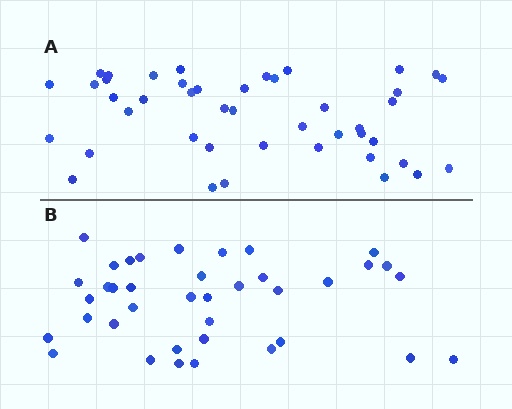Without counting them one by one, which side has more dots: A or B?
Region A (the top region) has more dots.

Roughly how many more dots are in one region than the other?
Region A has about 6 more dots than region B.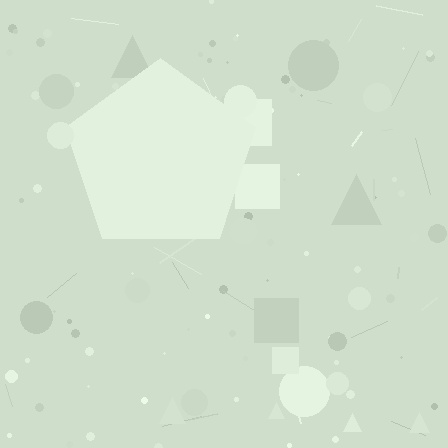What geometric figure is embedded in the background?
A pentagon is embedded in the background.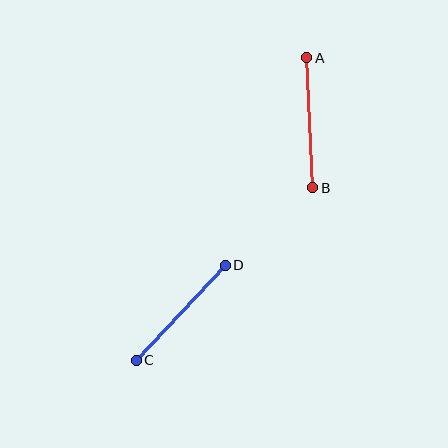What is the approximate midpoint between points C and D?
The midpoint is at approximately (181, 313) pixels.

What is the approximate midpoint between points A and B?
The midpoint is at approximately (310, 123) pixels.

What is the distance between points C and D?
The distance is approximately 130 pixels.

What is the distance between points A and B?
The distance is approximately 130 pixels.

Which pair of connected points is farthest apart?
Points A and B are farthest apart.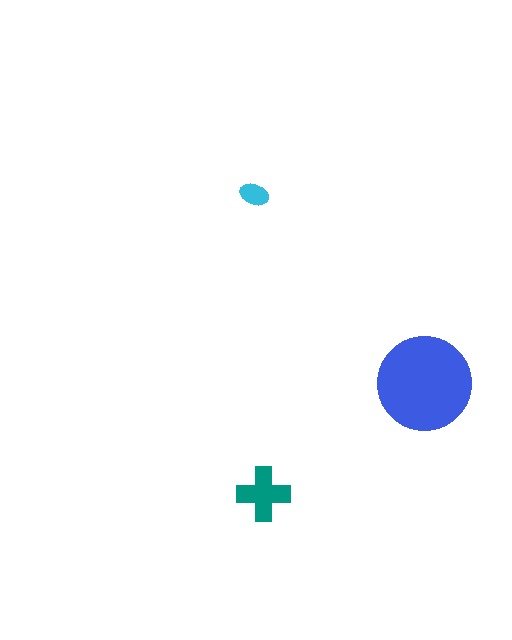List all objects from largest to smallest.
The blue circle, the teal cross, the cyan ellipse.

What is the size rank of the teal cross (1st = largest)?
2nd.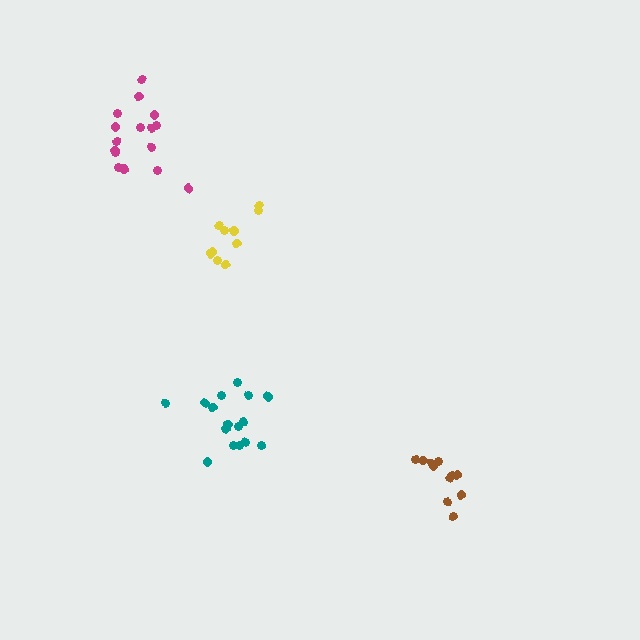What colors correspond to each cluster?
The clusters are colored: yellow, teal, brown, magenta.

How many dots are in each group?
Group 1: 10 dots, Group 2: 16 dots, Group 3: 11 dots, Group 4: 16 dots (53 total).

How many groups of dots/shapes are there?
There are 4 groups.